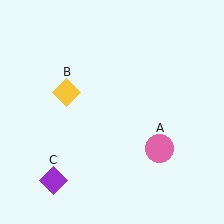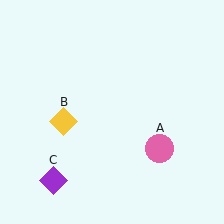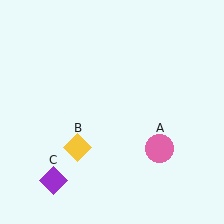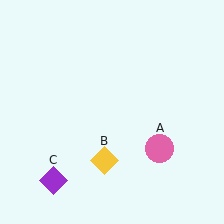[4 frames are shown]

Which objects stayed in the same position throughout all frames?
Pink circle (object A) and purple diamond (object C) remained stationary.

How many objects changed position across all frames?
1 object changed position: yellow diamond (object B).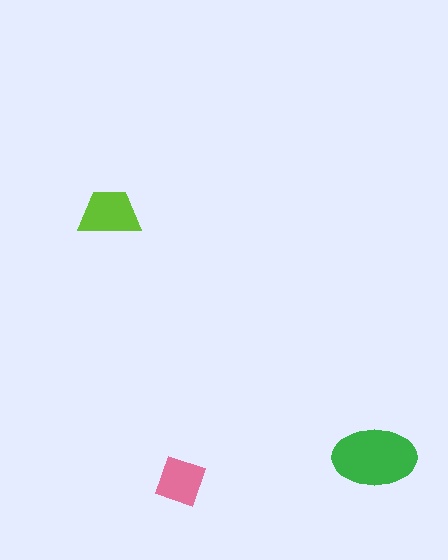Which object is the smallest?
The pink square.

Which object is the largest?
The green ellipse.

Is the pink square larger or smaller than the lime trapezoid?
Smaller.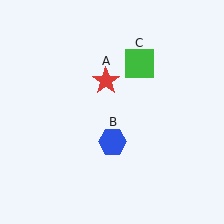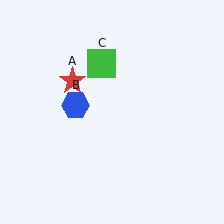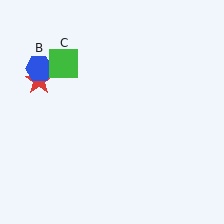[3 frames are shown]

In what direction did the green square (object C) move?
The green square (object C) moved left.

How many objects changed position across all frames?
3 objects changed position: red star (object A), blue hexagon (object B), green square (object C).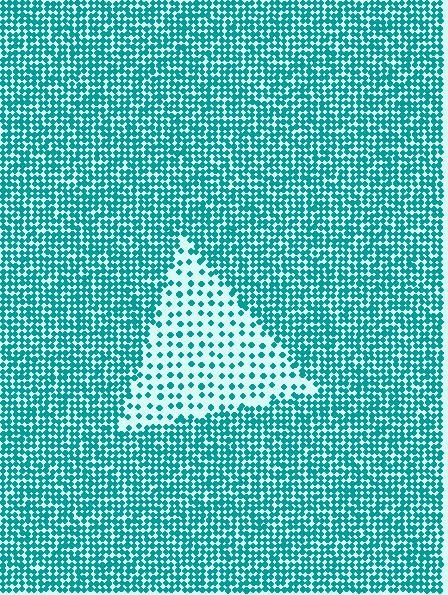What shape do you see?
I see a triangle.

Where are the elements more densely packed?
The elements are more densely packed outside the triangle boundary.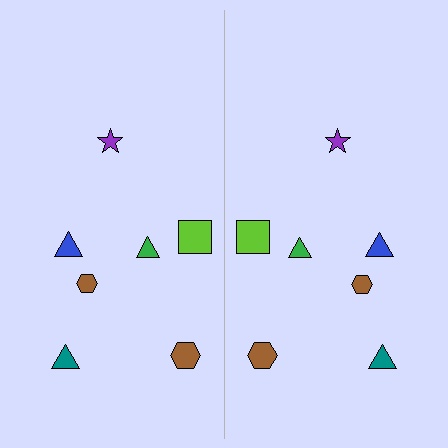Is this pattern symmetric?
Yes, this pattern has bilateral (reflection) symmetry.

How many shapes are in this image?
There are 14 shapes in this image.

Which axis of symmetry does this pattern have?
The pattern has a vertical axis of symmetry running through the center of the image.